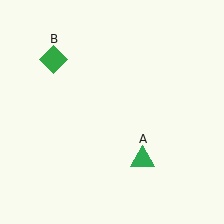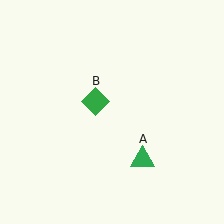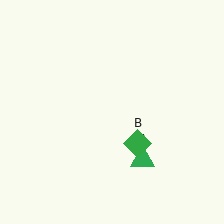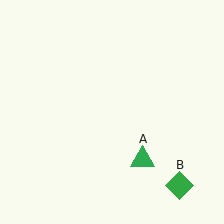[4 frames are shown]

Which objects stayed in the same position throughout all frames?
Green triangle (object A) remained stationary.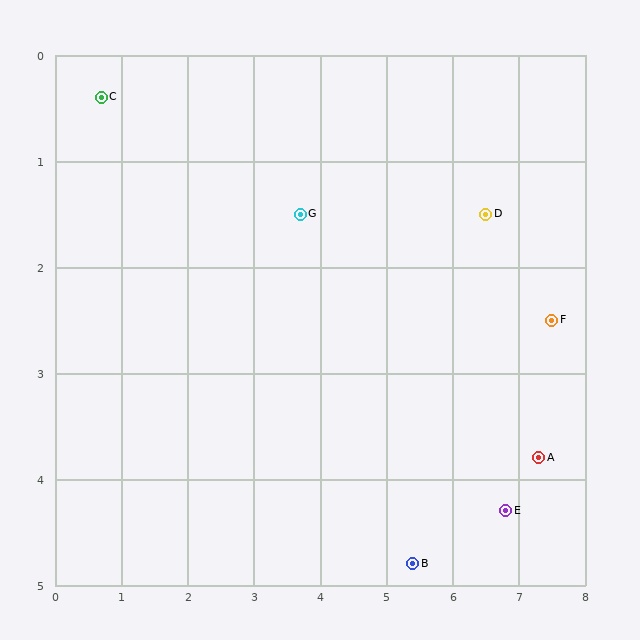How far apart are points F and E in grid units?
Points F and E are about 1.9 grid units apart.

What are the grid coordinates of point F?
Point F is at approximately (7.5, 2.5).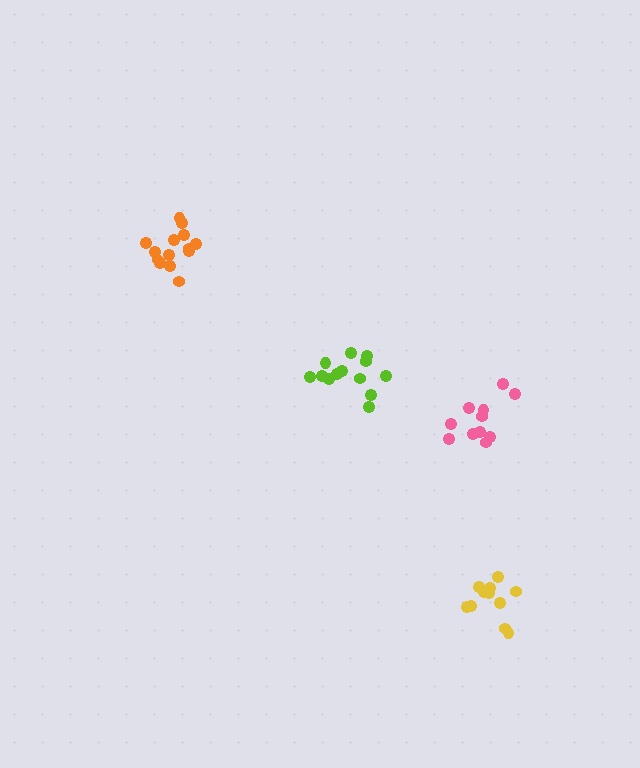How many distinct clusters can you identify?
There are 4 distinct clusters.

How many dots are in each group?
Group 1: 11 dots, Group 2: 13 dots, Group 3: 14 dots, Group 4: 11 dots (49 total).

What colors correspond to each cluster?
The clusters are colored: pink, lime, orange, yellow.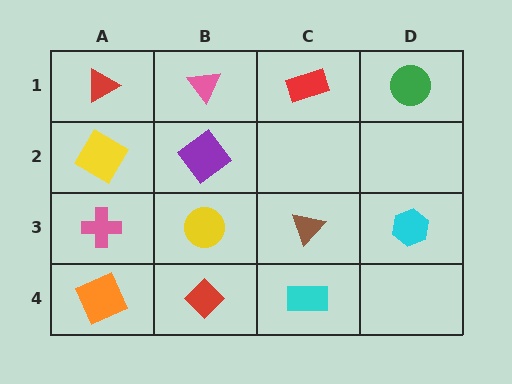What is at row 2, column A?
A yellow diamond.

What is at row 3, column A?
A pink cross.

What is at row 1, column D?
A green circle.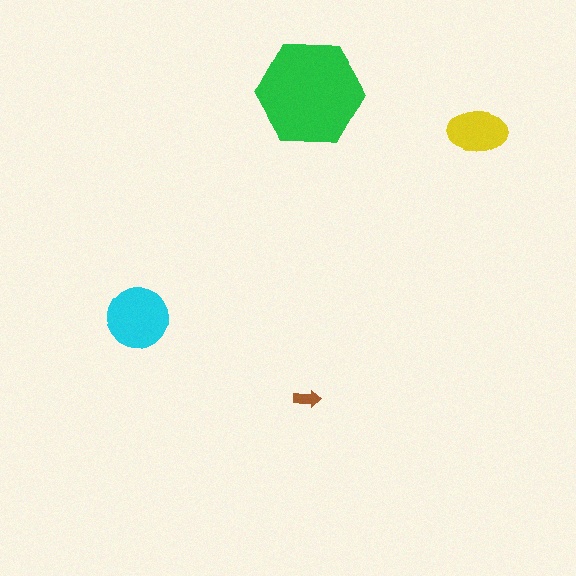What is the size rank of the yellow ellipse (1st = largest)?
3rd.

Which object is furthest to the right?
The yellow ellipse is rightmost.